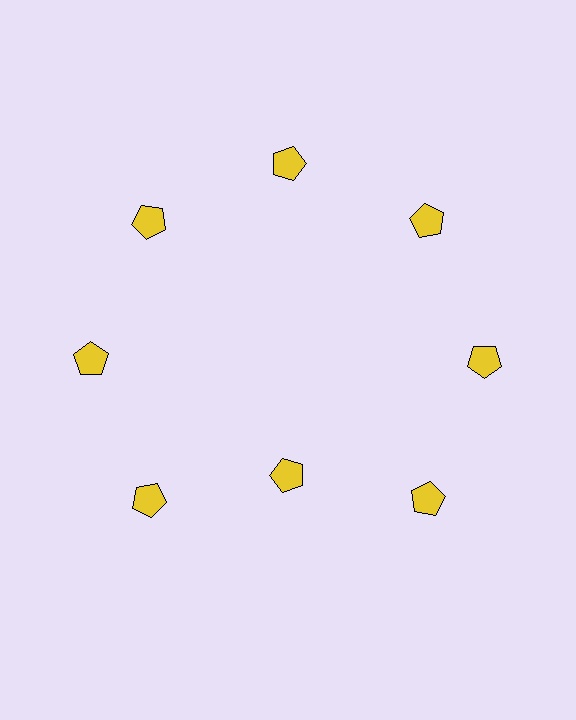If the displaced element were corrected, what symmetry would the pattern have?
It would have 8-fold rotational symmetry — the pattern would map onto itself every 45 degrees.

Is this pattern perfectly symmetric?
No. The 8 yellow pentagons are arranged in a ring, but one element near the 6 o'clock position is pulled inward toward the center, breaking the 8-fold rotational symmetry.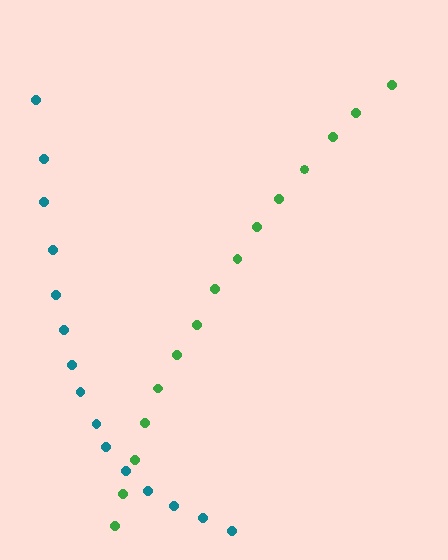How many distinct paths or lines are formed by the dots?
There are 2 distinct paths.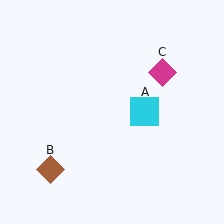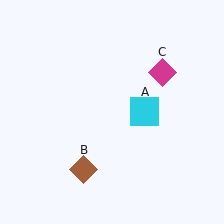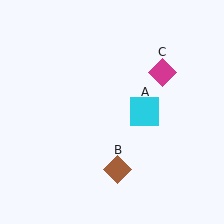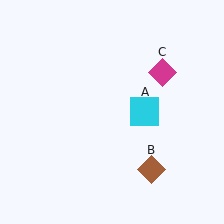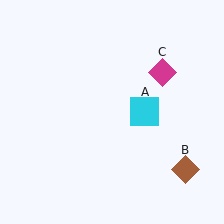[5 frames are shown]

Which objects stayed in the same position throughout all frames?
Cyan square (object A) and magenta diamond (object C) remained stationary.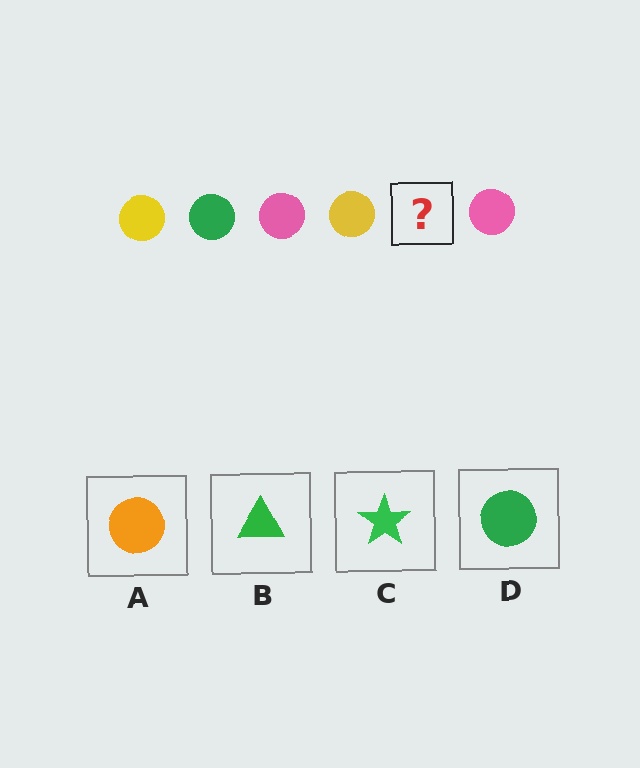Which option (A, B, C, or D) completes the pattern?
D.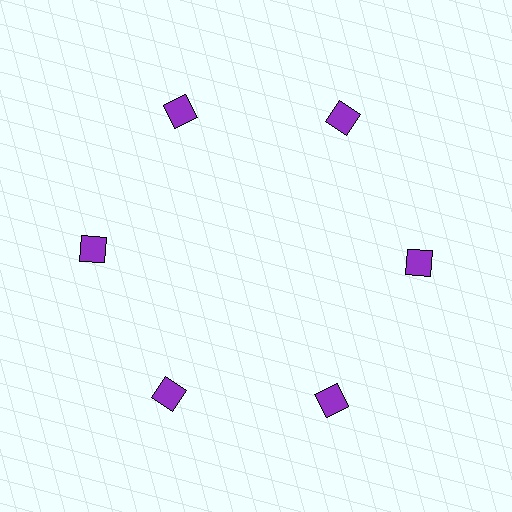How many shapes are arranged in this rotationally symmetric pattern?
There are 6 shapes, arranged in 6 groups of 1.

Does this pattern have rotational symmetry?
Yes, this pattern has 6-fold rotational symmetry. It looks the same after rotating 60 degrees around the center.